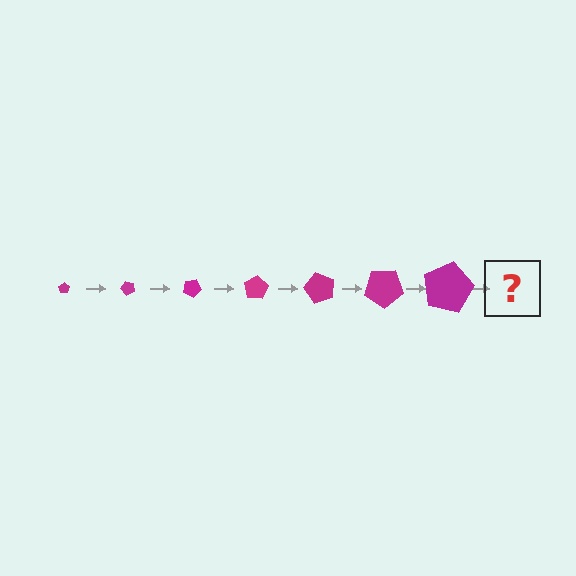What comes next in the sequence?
The next element should be a pentagon, larger than the previous one and rotated 350 degrees from the start.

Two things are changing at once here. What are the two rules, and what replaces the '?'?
The two rules are that the pentagon grows larger each step and it rotates 50 degrees each step. The '?' should be a pentagon, larger than the previous one and rotated 350 degrees from the start.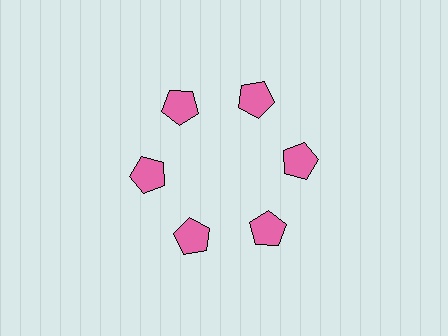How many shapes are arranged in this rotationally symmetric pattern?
There are 6 shapes, arranged in 6 groups of 1.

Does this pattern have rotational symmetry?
Yes, this pattern has 6-fold rotational symmetry. It looks the same after rotating 60 degrees around the center.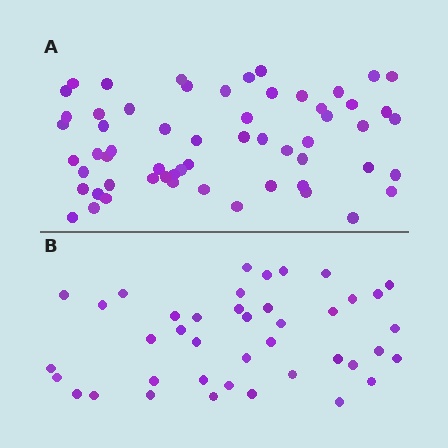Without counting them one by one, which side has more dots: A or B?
Region A (the top region) has more dots.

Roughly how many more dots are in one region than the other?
Region A has approximately 20 more dots than region B.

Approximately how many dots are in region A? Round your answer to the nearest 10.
About 60 dots. (The exact count is 59, which rounds to 60.)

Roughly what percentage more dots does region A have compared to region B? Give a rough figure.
About 45% more.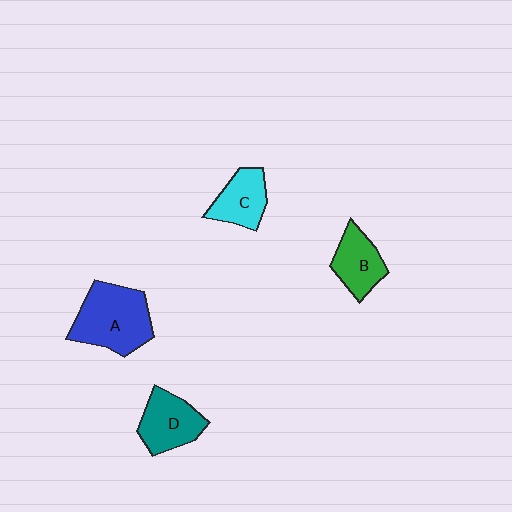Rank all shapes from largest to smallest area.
From largest to smallest: A (blue), D (teal), B (green), C (cyan).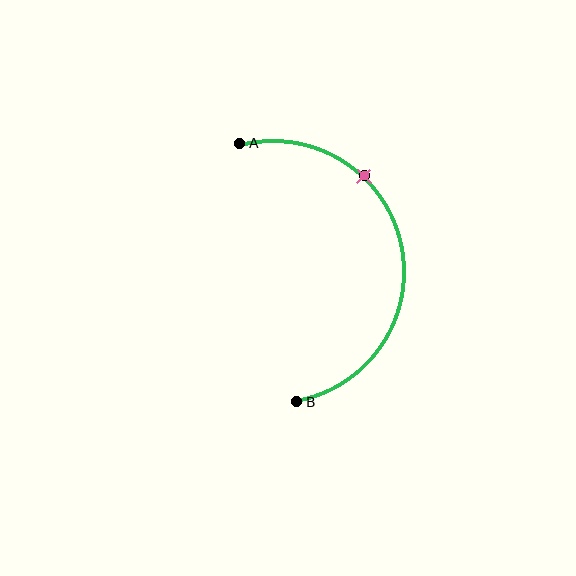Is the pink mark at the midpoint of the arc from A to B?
No. The pink mark lies on the arc but is closer to endpoint A. The arc midpoint would be at the point on the curve equidistant along the arc from both A and B.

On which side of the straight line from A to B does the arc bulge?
The arc bulges to the right of the straight line connecting A and B.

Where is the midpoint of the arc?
The arc midpoint is the point on the curve farthest from the straight line joining A and B. It sits to the right of that line.